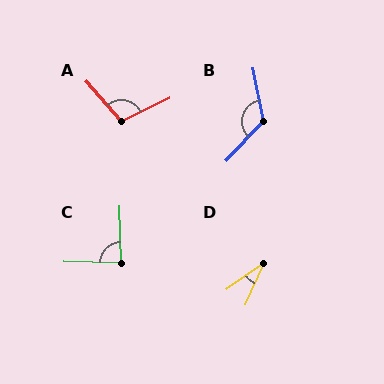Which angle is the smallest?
D, at approximately 30 degrees.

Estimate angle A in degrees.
Approximately 105 degrees.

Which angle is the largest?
B, at approximately 125 degrees.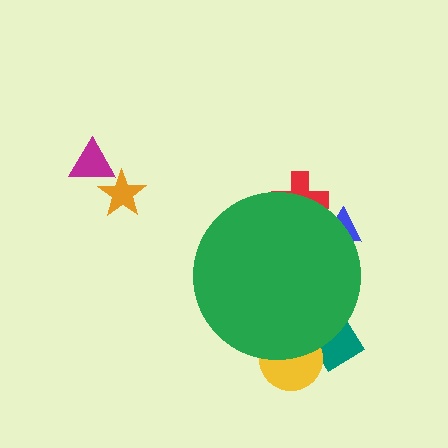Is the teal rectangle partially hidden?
Yes, the teal rectangle is partially hidden behind the green circle.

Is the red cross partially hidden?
Yes, the red cross is partially hidden behind the green circle.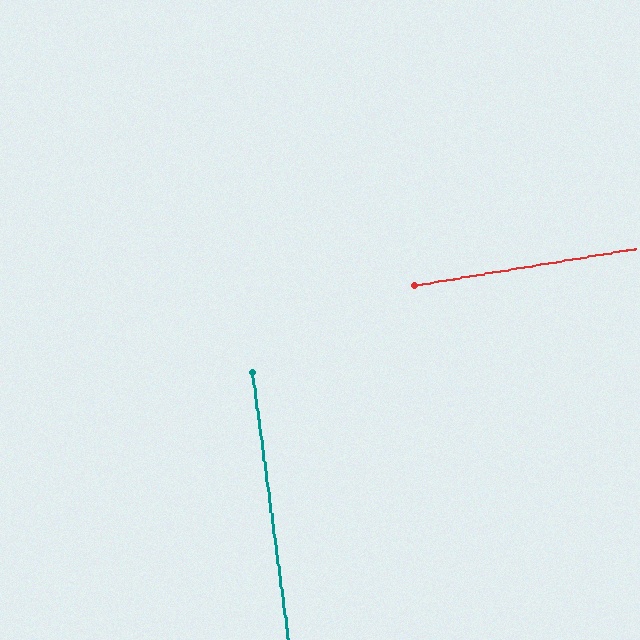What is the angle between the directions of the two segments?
Approximately 88 degrees.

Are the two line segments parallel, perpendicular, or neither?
Perpendicular — they meet at approximately 88°.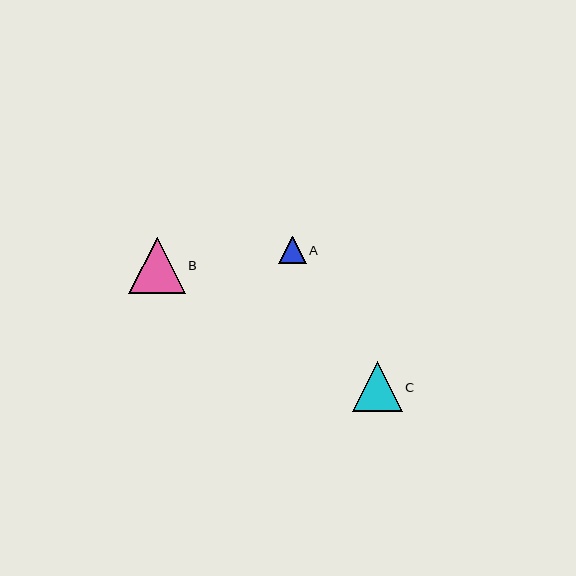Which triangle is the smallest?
Triangle A is the smallest with a size of approximately 27 pixels.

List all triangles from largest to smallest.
From largest to smallest: B, C, A.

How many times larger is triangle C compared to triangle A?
Triangle C is approximately 1.8 times the size of triangle A.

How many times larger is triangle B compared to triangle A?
Triangle B is approximately 2.1 times the size of triangle A.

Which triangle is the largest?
Triangle B is the largest with a size of approximately 56 pixels.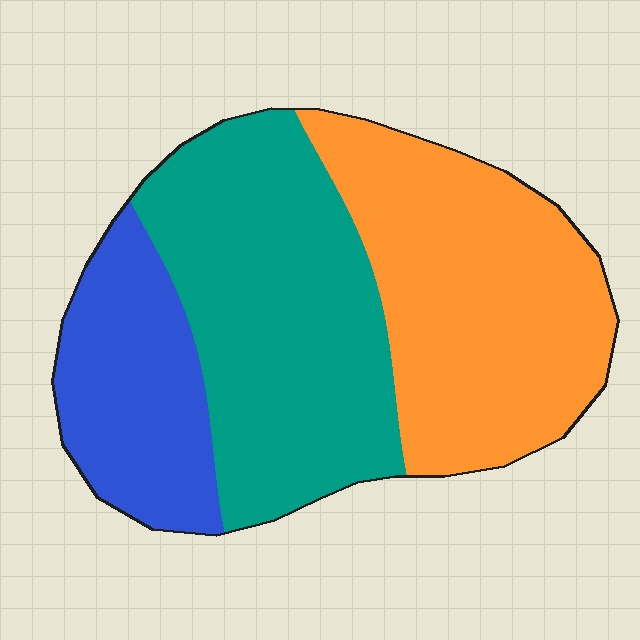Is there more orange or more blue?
Orange.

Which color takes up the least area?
Blue, at roughly 20%.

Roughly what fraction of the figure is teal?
Teal takes up between a quarter and a half of the figure.